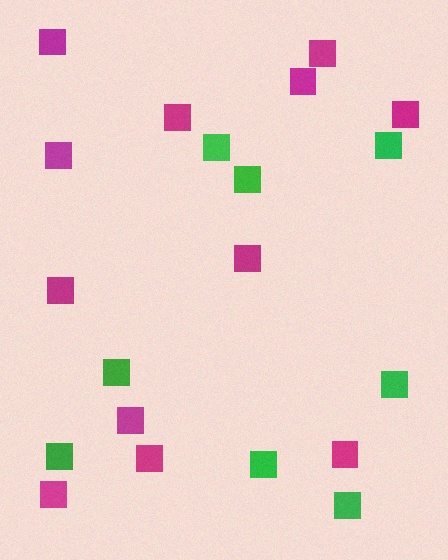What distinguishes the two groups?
There are 2 groups: one group of magenta squares (12) and one group of green squares (8).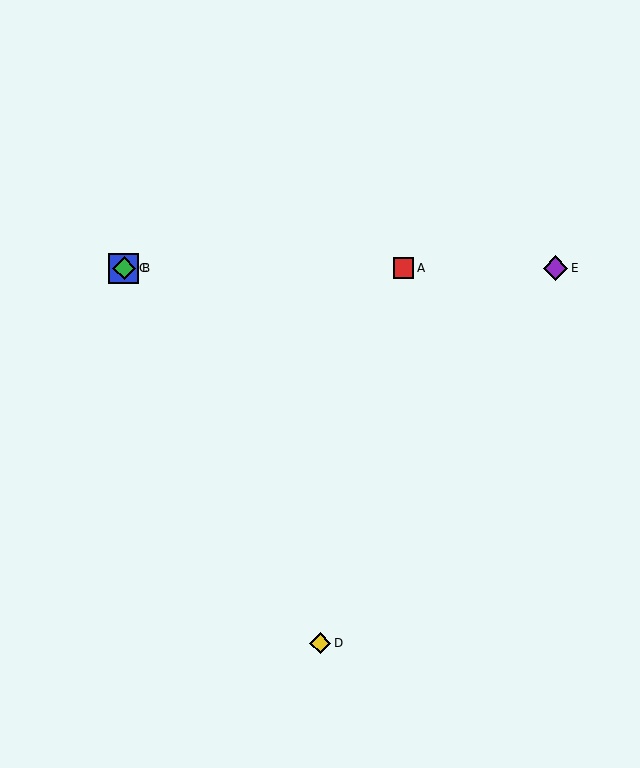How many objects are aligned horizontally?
4 objects (A, B, C, E) are aligned horizontally.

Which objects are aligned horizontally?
Objects A, B, C, E are aligned horizontally.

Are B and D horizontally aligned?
No, B is at y≈268 and D is at y≈643.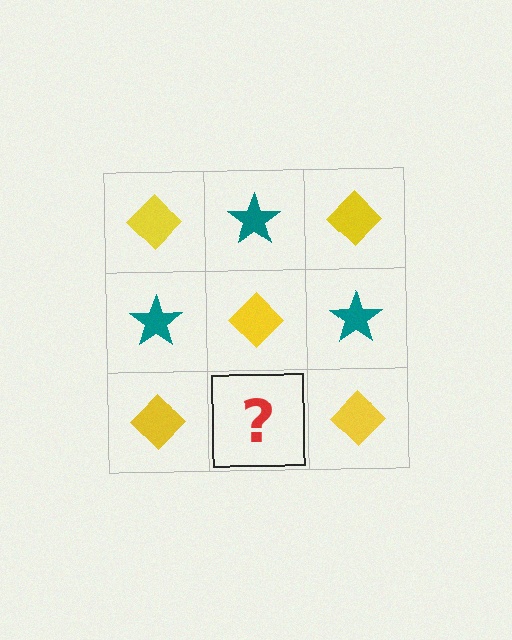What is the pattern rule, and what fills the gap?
The rule is that it alternates yellow diamond and teal star in a checkerboard pattern. The gap should be filled with a teal star.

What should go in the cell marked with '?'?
The missing cell should contain a teal star.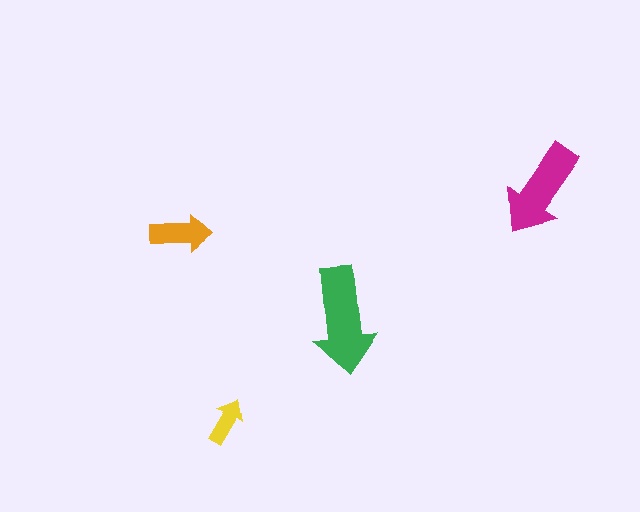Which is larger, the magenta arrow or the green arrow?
The green one.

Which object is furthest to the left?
The orange arrow is leftmost.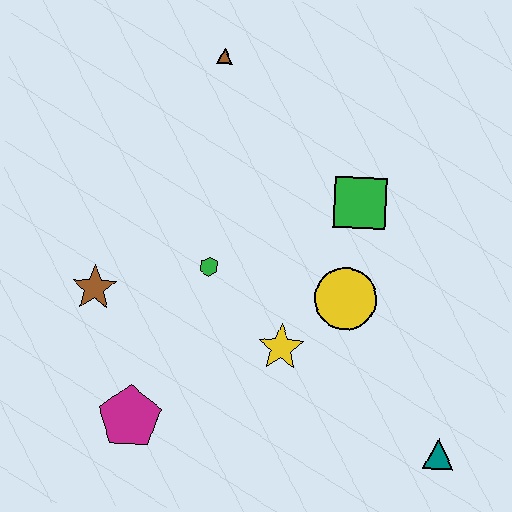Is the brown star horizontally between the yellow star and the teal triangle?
No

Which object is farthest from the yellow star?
The brown triangle is farthest from the yellow star.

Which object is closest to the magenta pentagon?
The brown star is closest to the magenta pentagon.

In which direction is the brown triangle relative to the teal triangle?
The brown triangle is above the teal triangle.